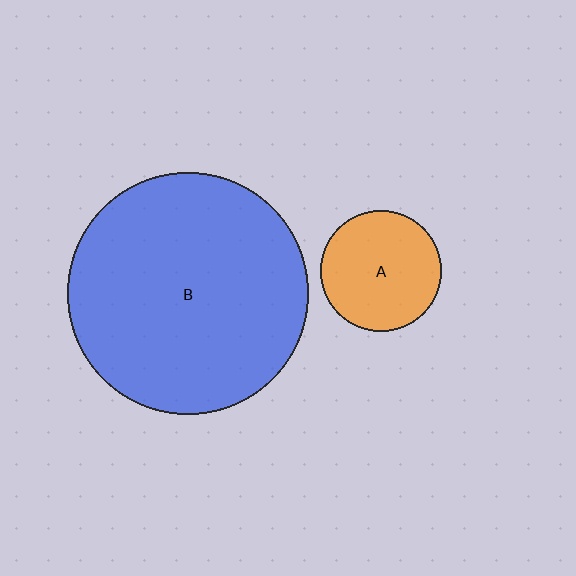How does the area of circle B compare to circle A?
Approximately 4.0 times.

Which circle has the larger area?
Circle B (blue).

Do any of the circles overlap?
No, none of the circles overlap.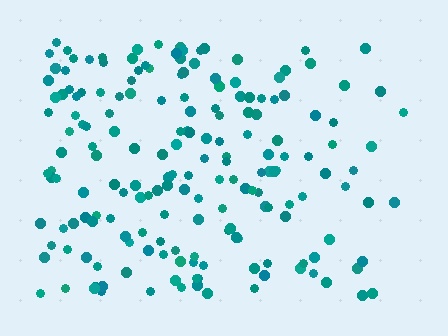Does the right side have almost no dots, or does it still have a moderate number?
Still a moderate number, just noticeably fewer than the left.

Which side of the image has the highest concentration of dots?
The left.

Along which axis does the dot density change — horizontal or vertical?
Horizontal.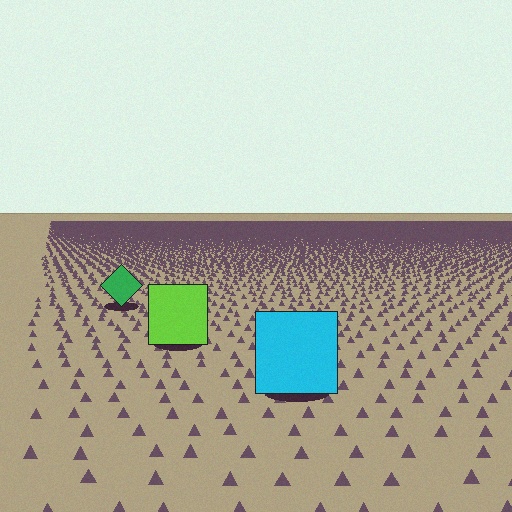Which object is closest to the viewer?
The cyan square is closest. The texture marks near it are larger and more spread out.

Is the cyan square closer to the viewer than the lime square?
Yes. The cyan square is closer — you can tell from the texture gradient: the ground texture is coarser near it.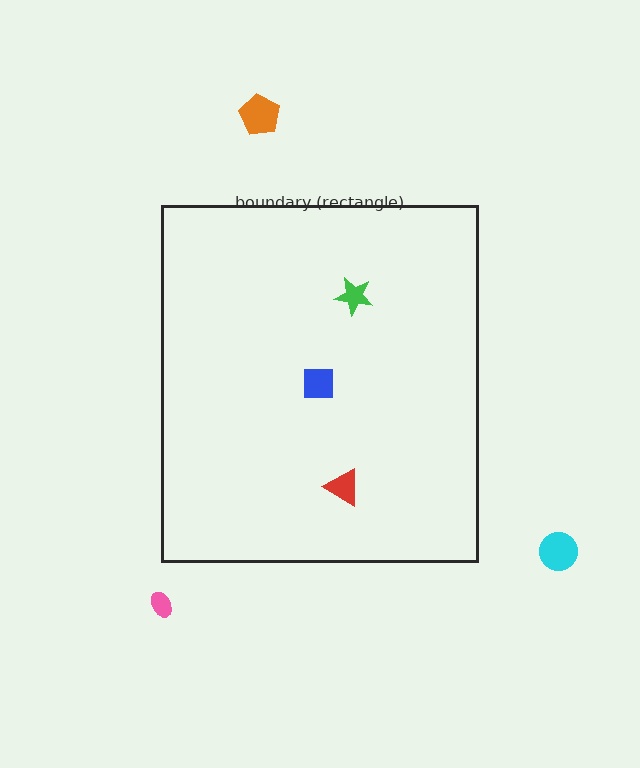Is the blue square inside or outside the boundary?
Inside.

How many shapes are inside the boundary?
3 inside, 3 outside.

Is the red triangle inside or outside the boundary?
Inside.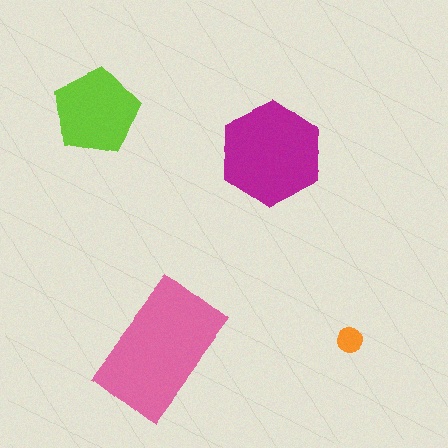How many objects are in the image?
There are 4 objects in the image.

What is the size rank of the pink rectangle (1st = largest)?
1st.